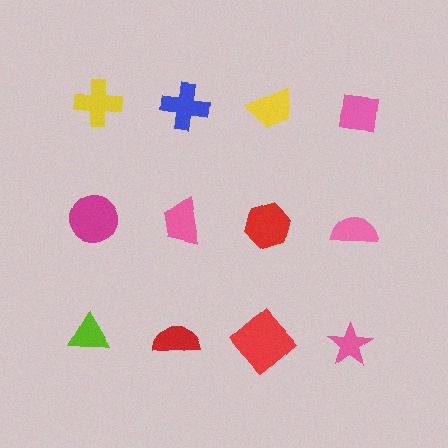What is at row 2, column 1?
A magenta circle.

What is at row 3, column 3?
A red diamond.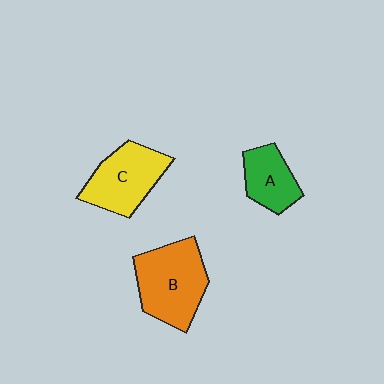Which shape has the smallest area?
Shape A (green).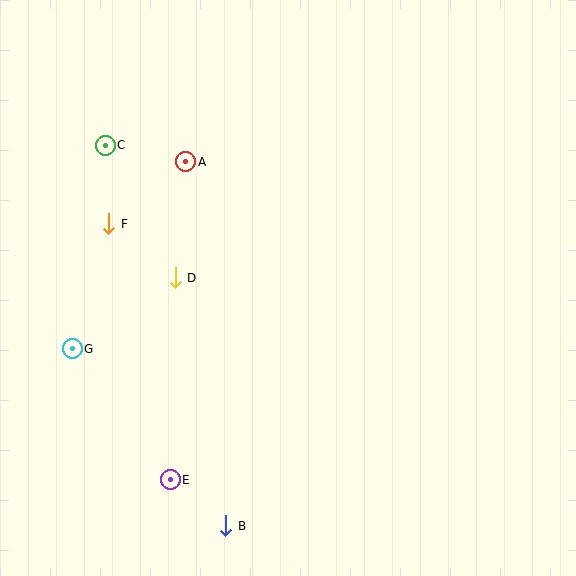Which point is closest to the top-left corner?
Point C is closest to the top-left corner.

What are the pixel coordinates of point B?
Point B is at (226, 526).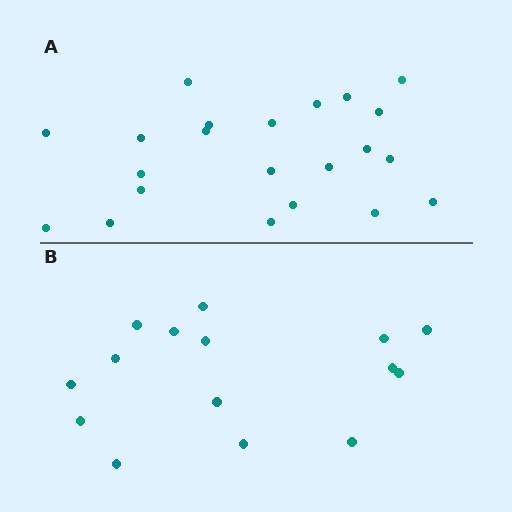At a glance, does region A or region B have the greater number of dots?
Region A (the top region) has more dots.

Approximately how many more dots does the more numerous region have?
Region A has roughly 8 or so more dots than region B.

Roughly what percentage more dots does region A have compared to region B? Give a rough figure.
About 45% more.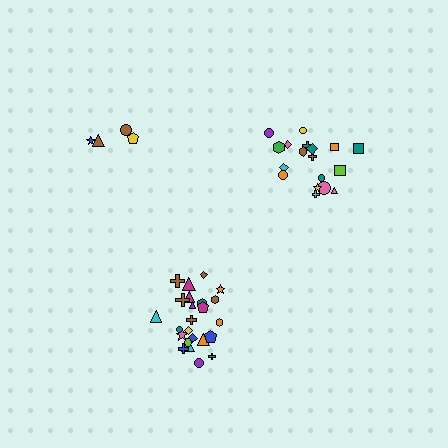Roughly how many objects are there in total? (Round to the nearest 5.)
Roughly 45 objects in total.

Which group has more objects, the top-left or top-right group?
The top-right group.